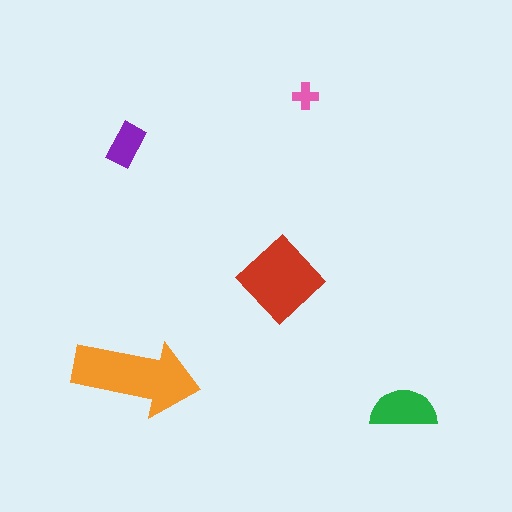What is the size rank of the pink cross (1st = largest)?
5th.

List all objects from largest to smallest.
The orange arrow, the red diamond, the green semicircle, the purple rectangle, the pink cross.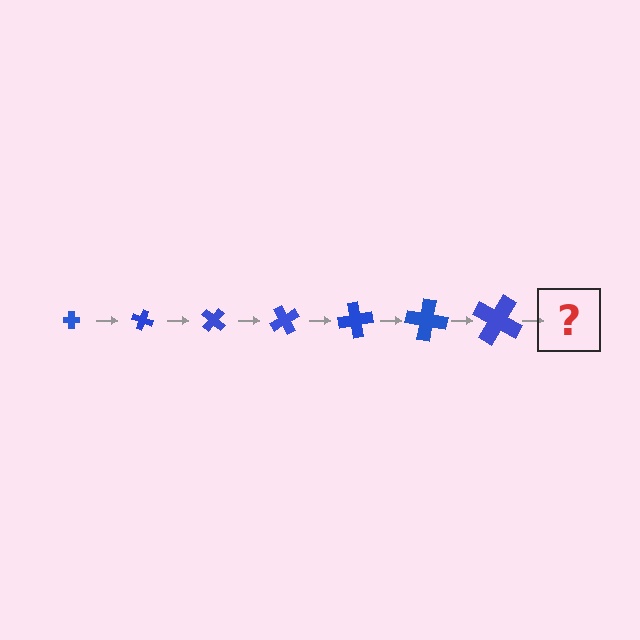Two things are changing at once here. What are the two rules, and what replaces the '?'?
The two rules are that the cross grows larger each step and it rotates 20 degrees each step. The '?' should be a cross, larger than the previous one and rotated 140 degrees from the start.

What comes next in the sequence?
The next element should be a cross, larger than the previous one and rotated 140 degrees from the start.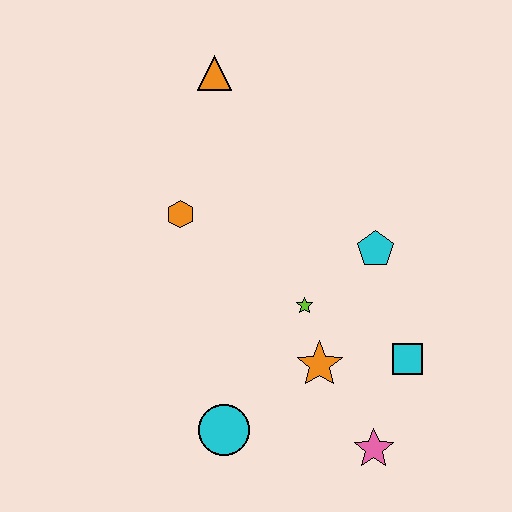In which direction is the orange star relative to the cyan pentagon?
The orange star is below the cyan pentagon.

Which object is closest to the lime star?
The orange star is closest to the lime star.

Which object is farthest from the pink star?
The orange triangle is farthest from the pink star.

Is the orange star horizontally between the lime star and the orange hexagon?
No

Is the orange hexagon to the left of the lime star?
Yes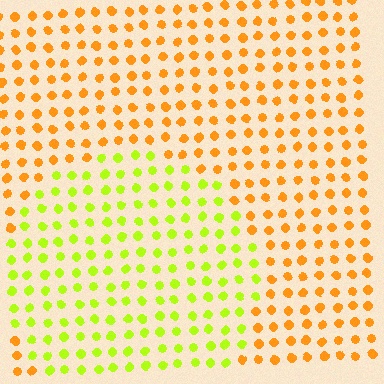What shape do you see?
I see a circle.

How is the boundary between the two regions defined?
The boundary is defined purely by a slight shift in hue (about 48 degrees). Spacing, size, and orientation are identical on both sides.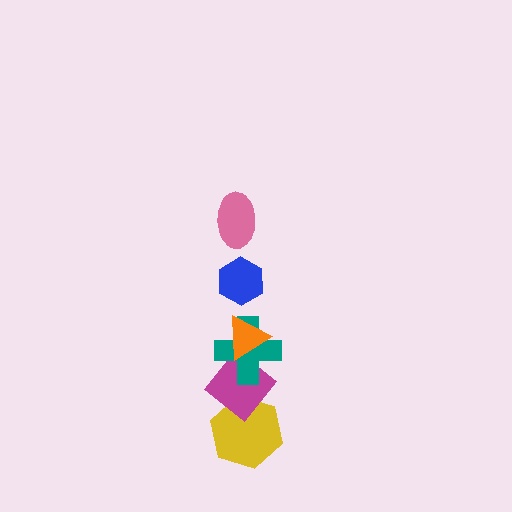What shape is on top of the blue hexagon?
The pink ellipse is on top of the blue hexagon.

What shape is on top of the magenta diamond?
The teal cross is on top of the magenta diamond.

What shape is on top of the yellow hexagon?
The magenta diamond is on top of the yellow hexagon.